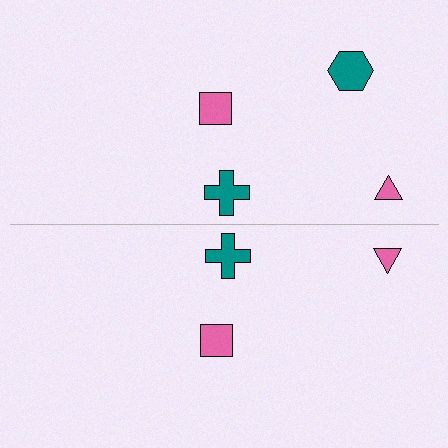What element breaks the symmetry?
A teal hexagon is missing from the bottom side.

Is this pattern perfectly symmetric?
No, the pattern is not perfectly symmetric. A teal hexagon is missing from the bottom side.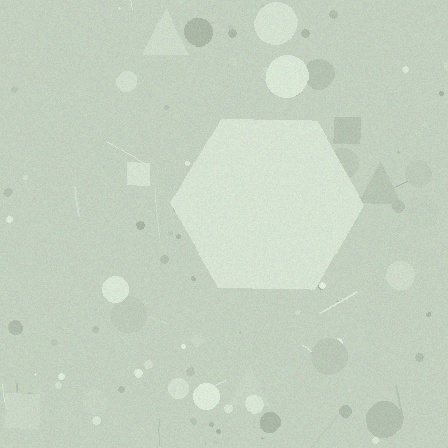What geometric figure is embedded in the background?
A hexagon is embedded in the background.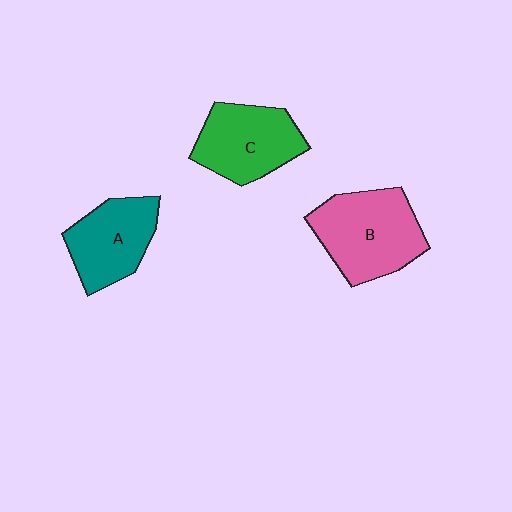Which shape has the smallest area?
Shape A (teal).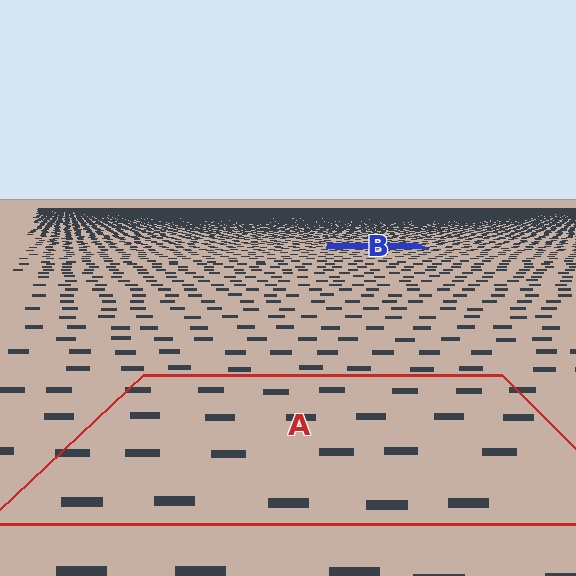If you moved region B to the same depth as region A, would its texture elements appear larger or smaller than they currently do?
They would appear larger. At a closer depth, the same texture elements are projected at a bigger on-screen size.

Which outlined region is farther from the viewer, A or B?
Region B is farther from the viewer — the texture elements inside it appear smaller and more densely packed.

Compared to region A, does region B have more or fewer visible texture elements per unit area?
Region B has more texture elements per unit area — they are packed more densely because it is farther away.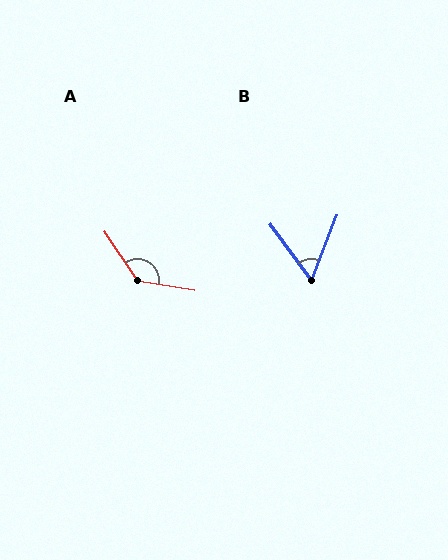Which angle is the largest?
A, at approximately 133 degrees.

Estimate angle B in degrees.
Approximately 57 degrees.